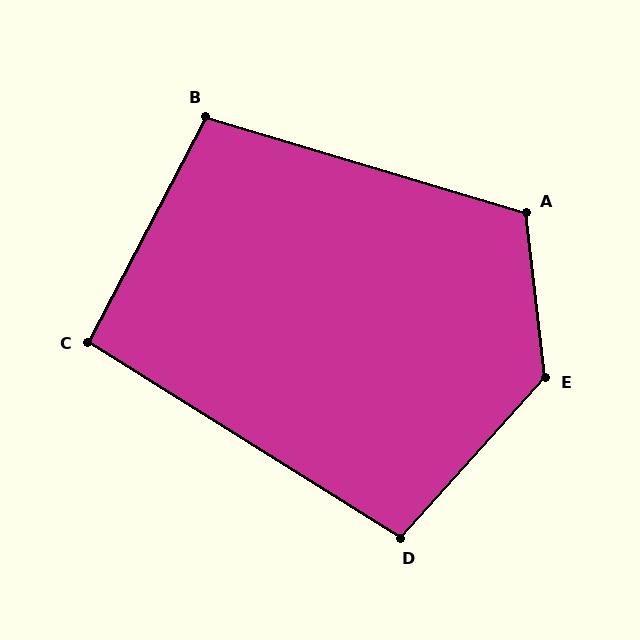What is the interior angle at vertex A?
Approximately 113 degrees (obtuse).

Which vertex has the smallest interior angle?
C, at approximately 95 degrees.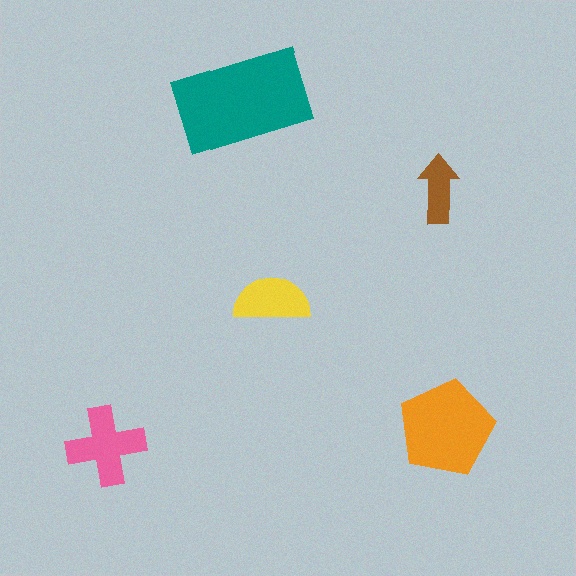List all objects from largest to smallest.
The teal rectangle, the orange pentagon, the pink cross, the yellow semicircle, the brown arrow.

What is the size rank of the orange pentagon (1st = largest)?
2nd.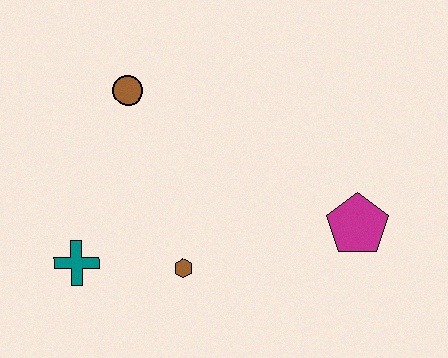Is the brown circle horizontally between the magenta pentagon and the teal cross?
Yes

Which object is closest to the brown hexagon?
The teal cross is closest to the brown hexagon.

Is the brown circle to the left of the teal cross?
No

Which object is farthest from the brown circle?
The magenta pentagon is farthest from the brown circle.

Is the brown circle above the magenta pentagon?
Yes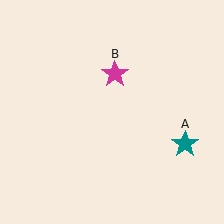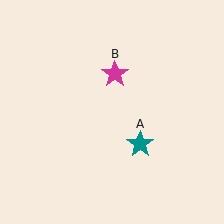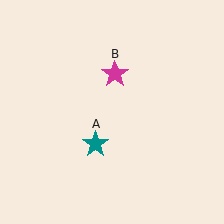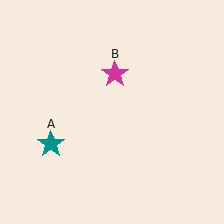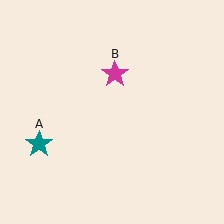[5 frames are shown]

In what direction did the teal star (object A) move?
The teal star (object A) moved left.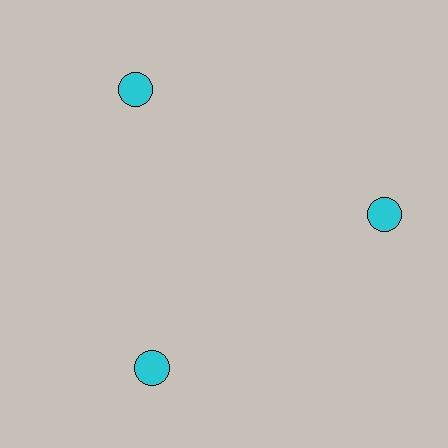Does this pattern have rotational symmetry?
Yes, this pattern has 3-fold rotational symmetry. It looks the same after rotating 120 degrees around the center.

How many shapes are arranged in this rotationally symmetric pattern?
There are 3 shapes, arranged in 3 groups of 1.